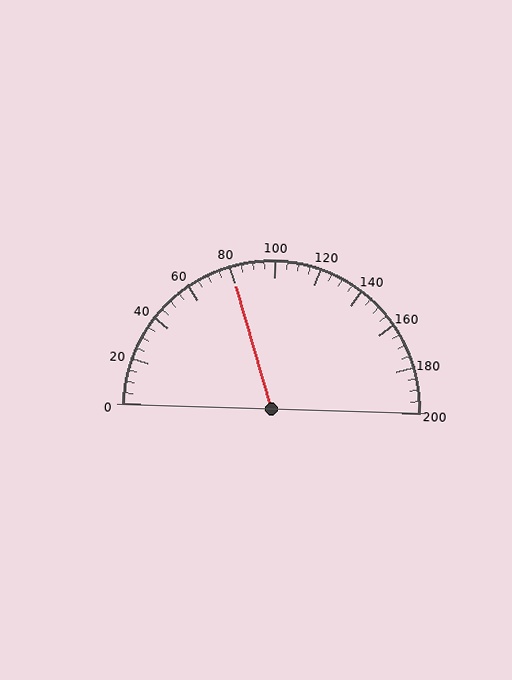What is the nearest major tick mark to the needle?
The nearest major tick mark is 80.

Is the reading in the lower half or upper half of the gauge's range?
The reading is in the lower half of the range (0 to 200).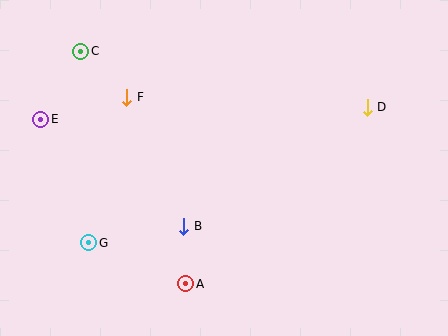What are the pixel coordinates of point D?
Point D is at (367, 107).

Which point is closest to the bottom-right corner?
Point D is closest to the bottom-right corner.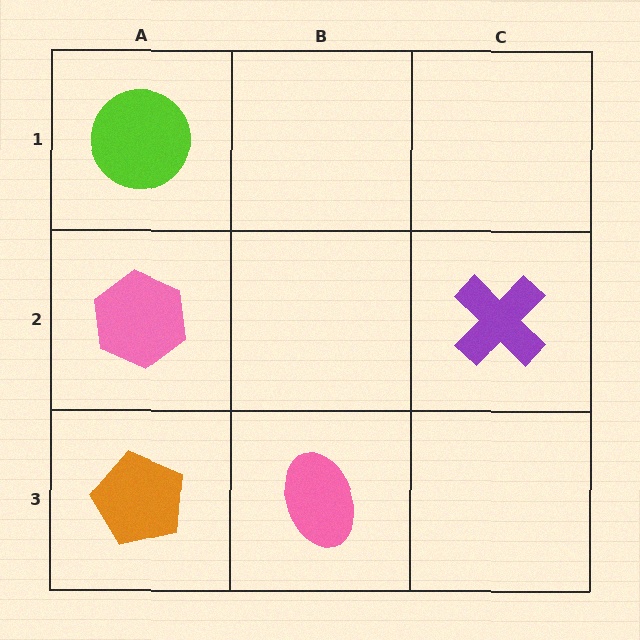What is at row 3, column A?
An orange pentagon.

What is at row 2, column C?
A purple cross.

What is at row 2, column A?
A pink hexagon.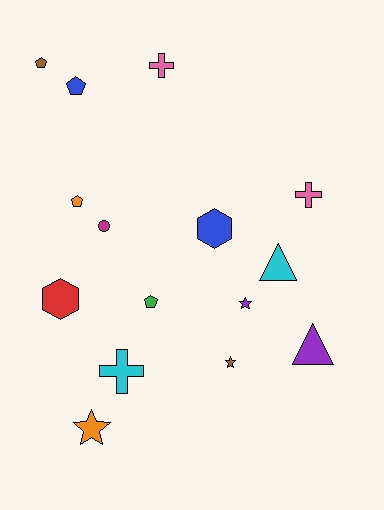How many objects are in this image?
There are 15 objects.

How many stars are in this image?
There are 3 stars.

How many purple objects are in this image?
There are 2 purple objects.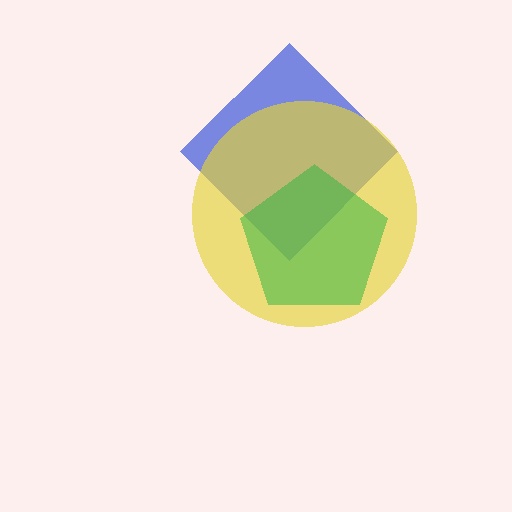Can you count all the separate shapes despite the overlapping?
Yes, there are 3 separate shapes.